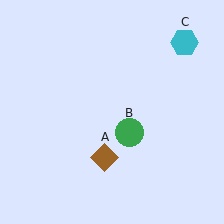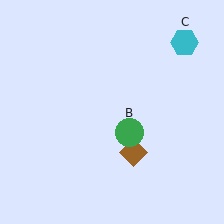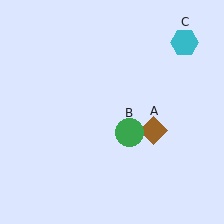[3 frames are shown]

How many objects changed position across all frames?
1 object changed position: brown diamond (object A).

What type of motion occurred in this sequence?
The brown diamond (object A) rotated counterclockwise around the center of the scene.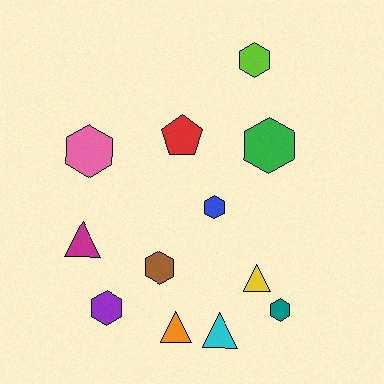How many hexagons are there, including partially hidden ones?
There are 7 hexagons.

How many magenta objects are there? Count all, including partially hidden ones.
There is 1 magenta object.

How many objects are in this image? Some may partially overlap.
There are 12 objects.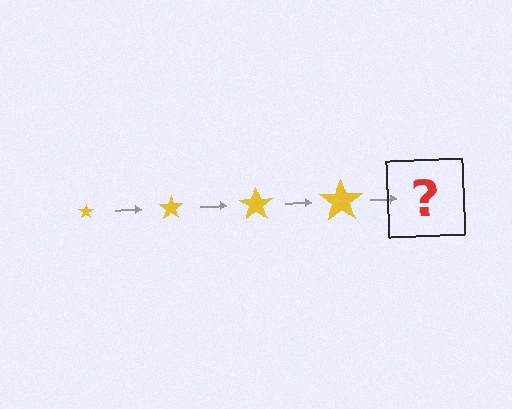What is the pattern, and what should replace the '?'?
The pattern is that the star gets progressively larger each step. The '?' should be a yellow star, larger than the previous one.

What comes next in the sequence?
The next element should be a yellow star, larger than the previous one.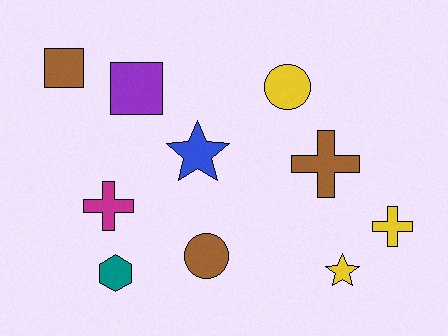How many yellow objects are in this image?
There are 3 yellow objects.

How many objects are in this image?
There are 10 objects.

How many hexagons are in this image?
There is 1 hexagon.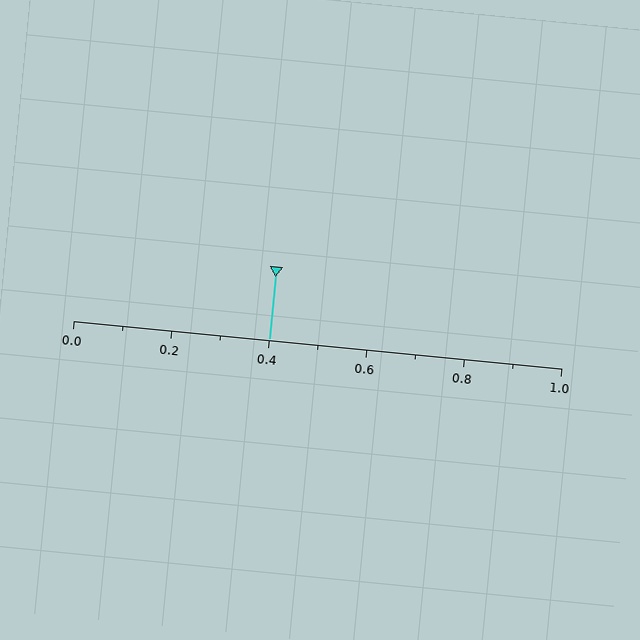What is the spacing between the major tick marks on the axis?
The major ticks are spaced 0.2 apart.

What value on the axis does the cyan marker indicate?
The marker indicates approximately 0.4.